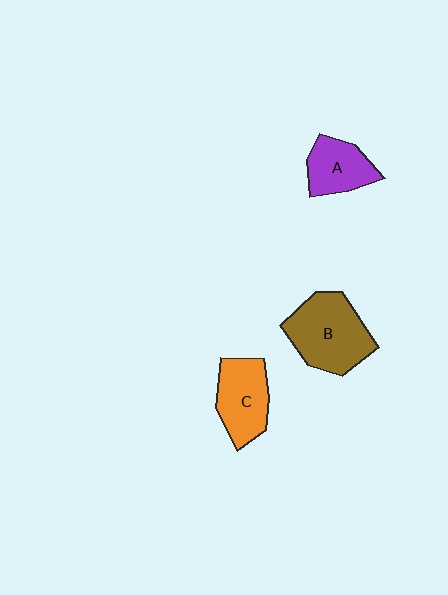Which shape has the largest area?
Shape B (brown).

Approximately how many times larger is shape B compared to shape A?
Approximately 1.6 times.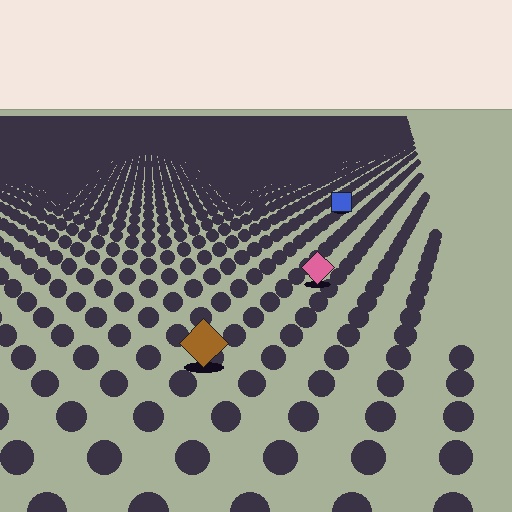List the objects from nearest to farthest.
From nearest to farthest: the brown diamond, the pink diamond, the blue square.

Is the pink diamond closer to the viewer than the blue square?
Yes. The pink diamond is closer — you can tell from the texture gradient: the ground texture is coarser near it.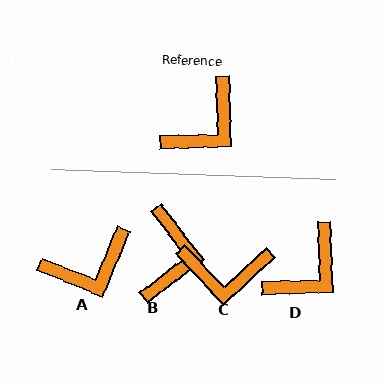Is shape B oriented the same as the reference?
No, it is off by about 35 degrees.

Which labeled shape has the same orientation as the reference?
D.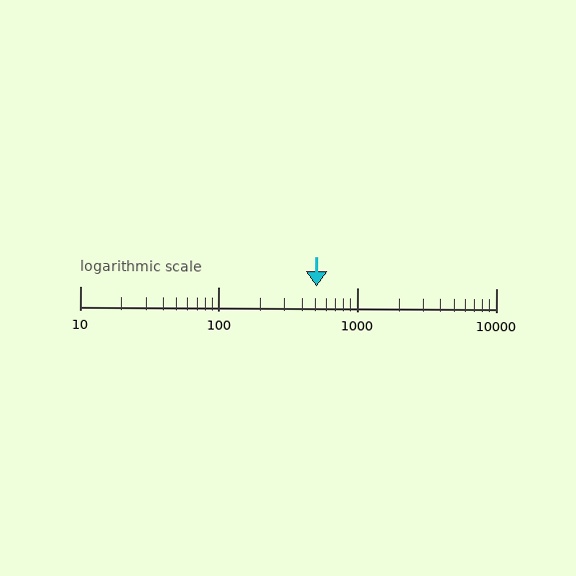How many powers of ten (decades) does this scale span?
The scale spans 3 decades, from 10 to 10000.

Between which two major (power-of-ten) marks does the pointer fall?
The pointer is between 100 and 1000.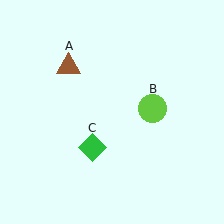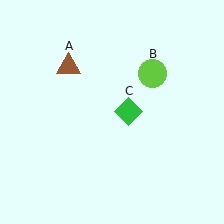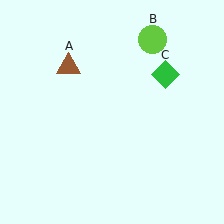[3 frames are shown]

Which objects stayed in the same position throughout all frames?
Brown triangle (object A) remained stationary.